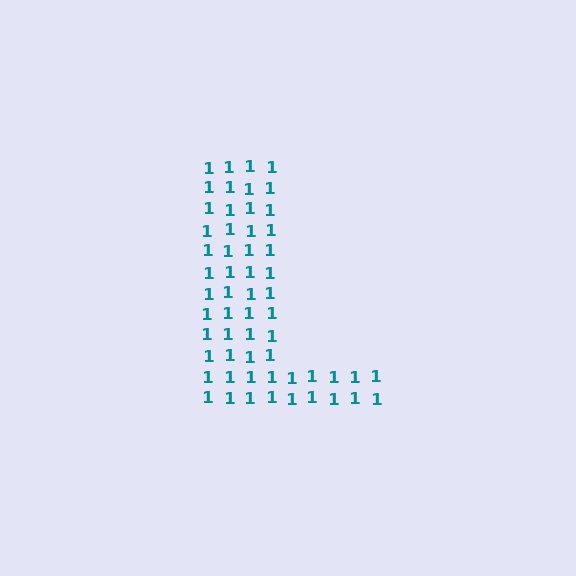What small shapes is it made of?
It is made of small digit 1's.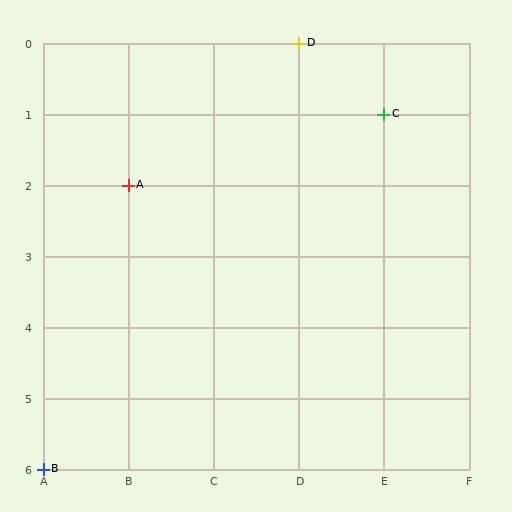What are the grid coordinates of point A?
Point A is at grid coordinates (B, 2).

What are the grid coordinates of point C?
Point C is at grid coordinates (E, 1).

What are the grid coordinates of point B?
Point B is at grid coordinates (A, 6).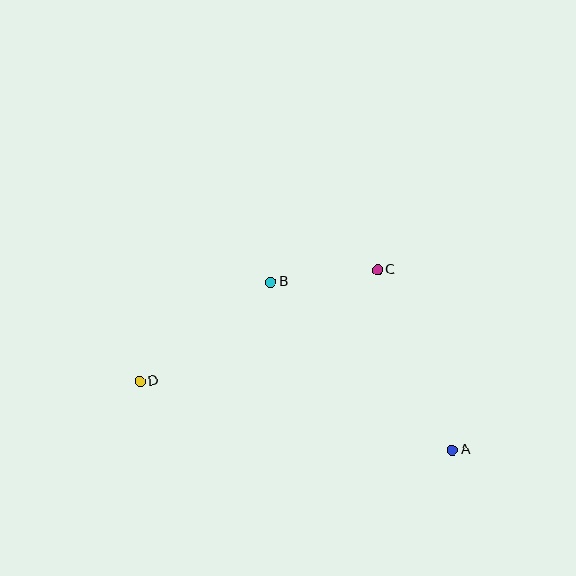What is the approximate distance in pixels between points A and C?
The distance between A and C is approximately 195 pixels.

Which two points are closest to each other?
Points B and C are closest to each other.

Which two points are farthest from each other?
Points A and D are farthest from each other.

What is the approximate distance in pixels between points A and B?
The distance between A and B is approximately 248 pixels.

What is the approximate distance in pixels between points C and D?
The distance between C and D is approximately 263 pixels.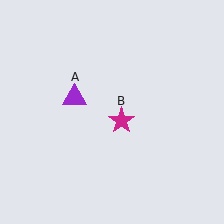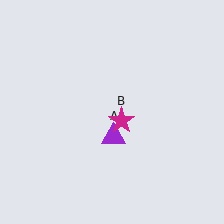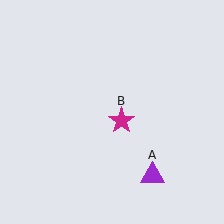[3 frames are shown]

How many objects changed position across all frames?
1 object changed position: purple triangle (object A).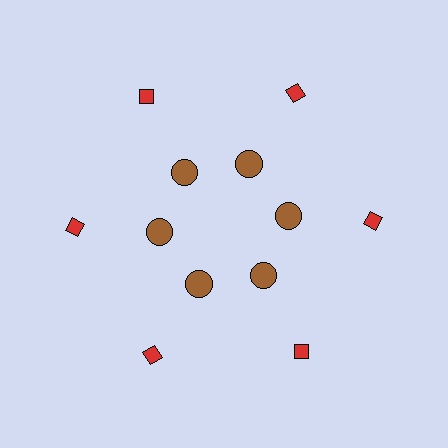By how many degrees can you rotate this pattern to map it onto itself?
The pattern maps onto itself every 60 degrees of rotation.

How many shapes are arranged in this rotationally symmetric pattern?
There are 12 shapes, arranged in 6 groups of 2.